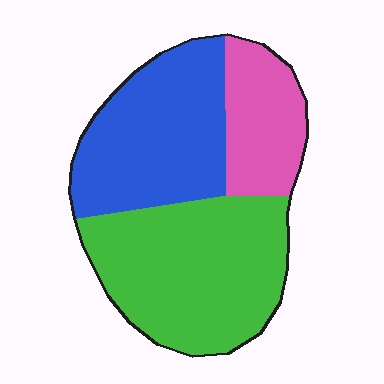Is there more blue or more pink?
Blue.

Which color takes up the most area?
Green, at roughly 45%.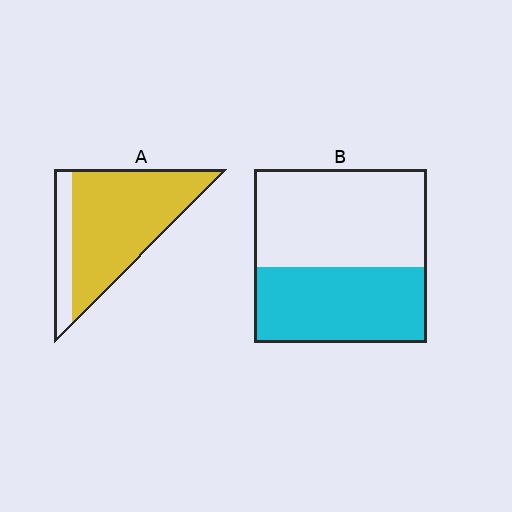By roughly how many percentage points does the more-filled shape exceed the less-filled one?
By roughly 35 percentage points (A over B).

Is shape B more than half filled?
No.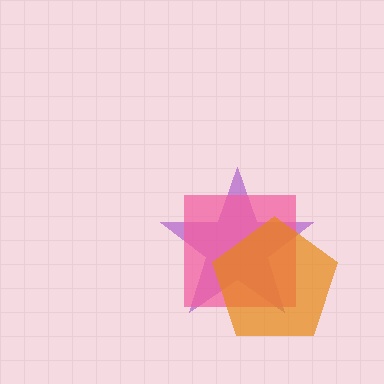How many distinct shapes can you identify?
There are 3 distinct shapes: a purple star, a pink square, an orange pentagon.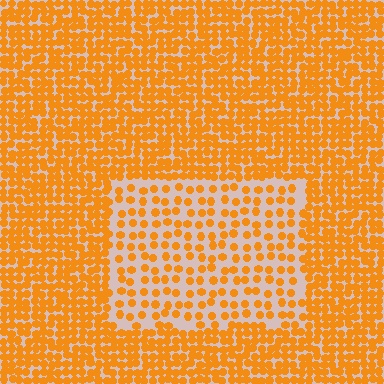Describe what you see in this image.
The image contains small orange elements arranged at two different densities. A rectangle-shaped region is visible where the elements are less densely packed than the surrounding area.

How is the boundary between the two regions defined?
The boundary is defined by a change in element density (approximately 2.1x ratio). All elements are the same color, size, and shape.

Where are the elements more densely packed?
The elements are more densely packed outside the rectangle boundary.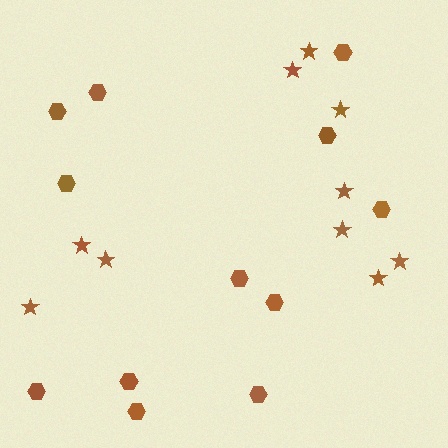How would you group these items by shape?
There are 2 groups: one group of hexagons (12) and one group of stars (10).